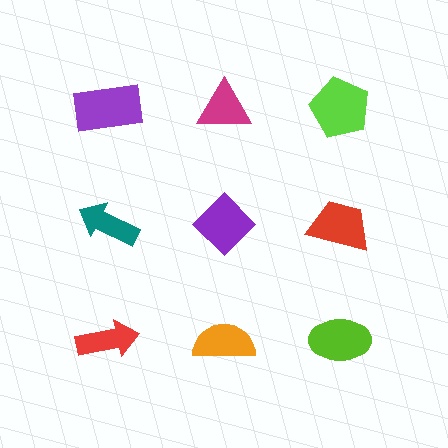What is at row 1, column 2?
A magenta triangle.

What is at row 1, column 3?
A lime pentagon.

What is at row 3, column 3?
A lime ellipse.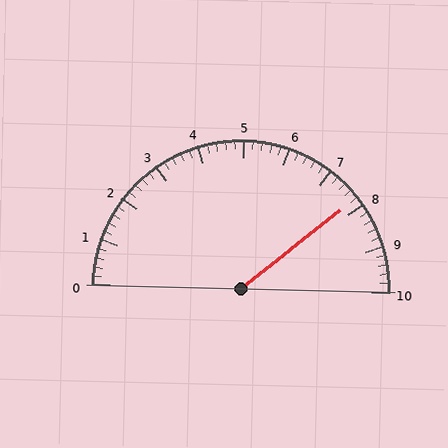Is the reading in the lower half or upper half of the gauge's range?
The reading is in the upper half of the range (0 to 10).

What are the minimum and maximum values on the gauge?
The gauge ranges from 0 to 10.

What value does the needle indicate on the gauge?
The needle indicates approximately 7.8.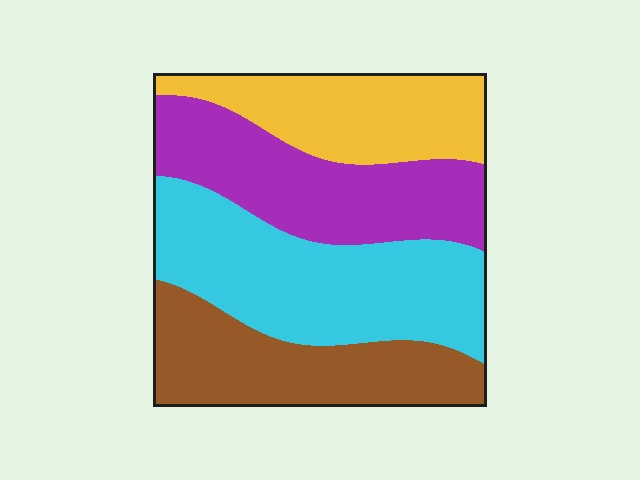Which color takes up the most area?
Cyan, at roughly 30%.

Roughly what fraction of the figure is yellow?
Yellow takes up about one fifth (1/5) of the figure.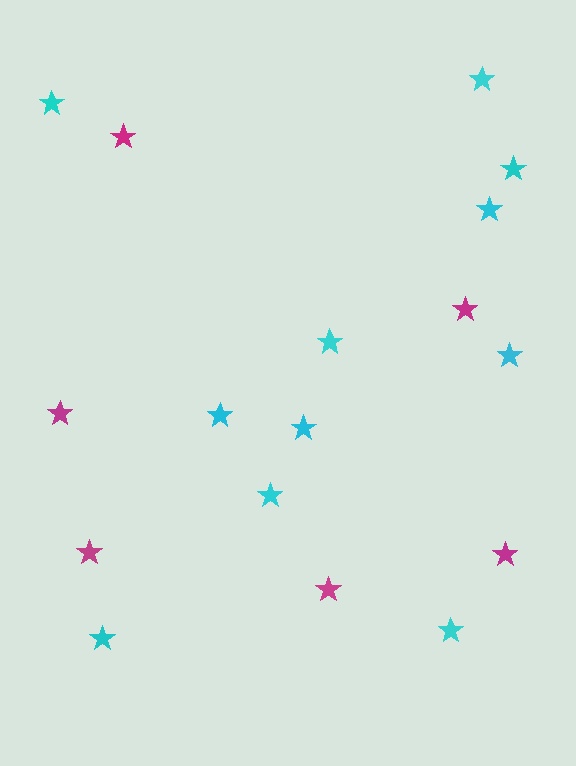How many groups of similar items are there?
There are 2 groups: one group of cyan stars (11) and one group of magenta stars (6).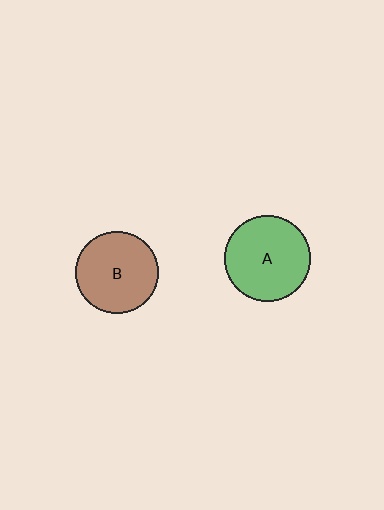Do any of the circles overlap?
No, none of the circles overlap.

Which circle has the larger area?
Circle A (green).